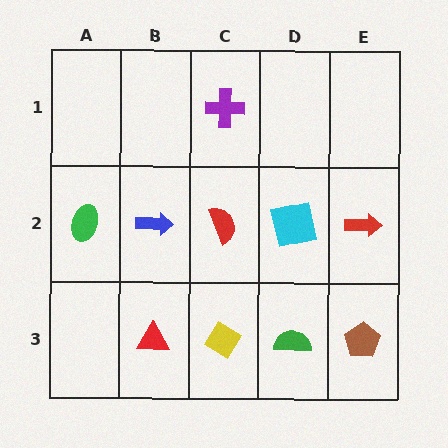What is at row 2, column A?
A green ellipse.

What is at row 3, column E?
A brown pentagon.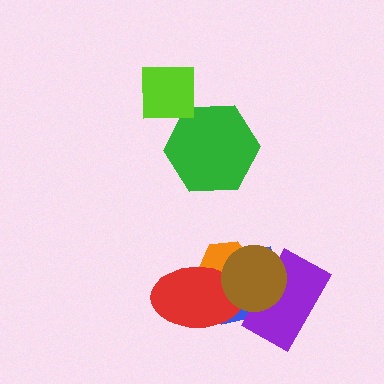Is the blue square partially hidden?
Yes, it is partially covered by another shape.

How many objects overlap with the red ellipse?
3 objects overlap with the red ellipse.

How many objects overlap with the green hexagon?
1 object overlaps with the green hexagon.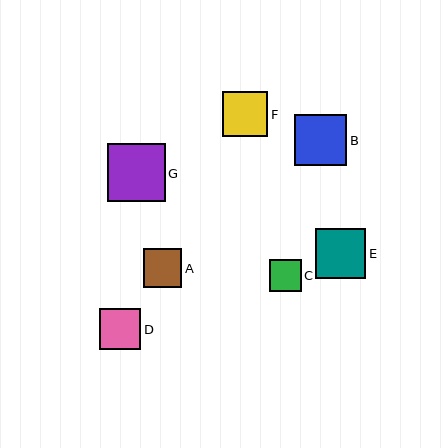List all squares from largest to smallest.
From largest to smallest: G, B, E, F, D, A, C.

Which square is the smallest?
Square C is the smallest with a size of approximately 32 pixels.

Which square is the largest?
Square G is the largest with a size of approximately 58 pixels.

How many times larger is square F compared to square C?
Square F is approximately 1.4 times the size of square C.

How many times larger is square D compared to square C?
Square D is approximately 1.3 times the size of square C.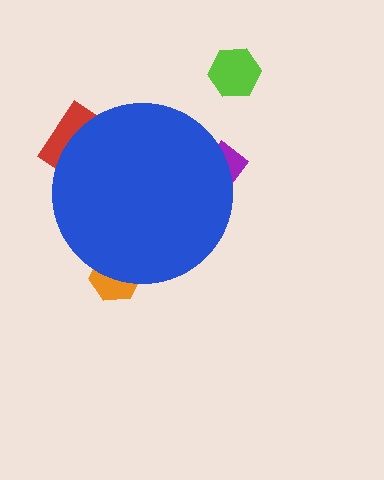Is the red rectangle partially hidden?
Yes, the red rectangle is partially hidden behind the blue circle.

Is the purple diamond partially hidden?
Yes, the purple diamond is partially hidden behind the blue circle.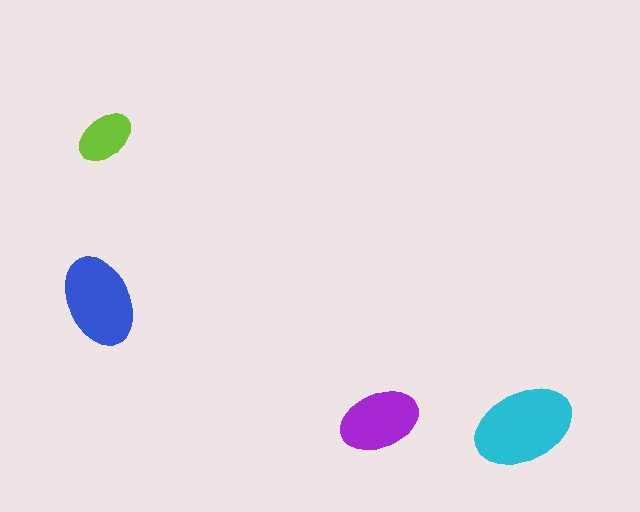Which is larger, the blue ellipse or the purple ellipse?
The blue one.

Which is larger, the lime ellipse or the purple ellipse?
The purple one.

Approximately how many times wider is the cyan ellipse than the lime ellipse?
About 2 times wider.